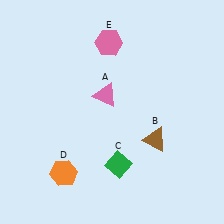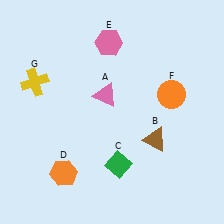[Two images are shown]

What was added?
An orange circle (F), a yellow cross (G) were added in Image 2.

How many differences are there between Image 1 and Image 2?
There are 2 differences between the two images.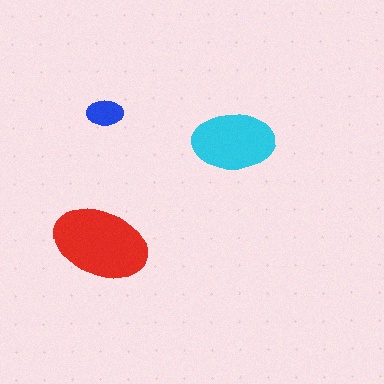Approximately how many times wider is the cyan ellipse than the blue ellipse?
About 2 times wider.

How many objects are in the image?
There are 3 objects in the image.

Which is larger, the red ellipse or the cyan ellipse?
The red one.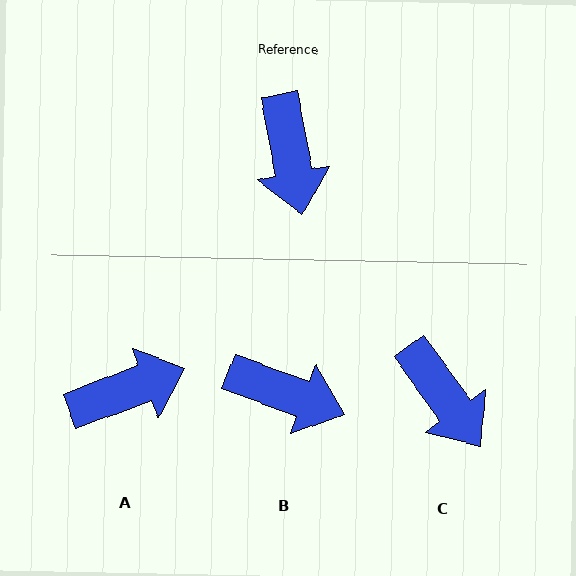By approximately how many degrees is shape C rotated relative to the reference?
Approximately 25 degrees counter-clockwise.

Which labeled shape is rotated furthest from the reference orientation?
A, about 100 degrees away.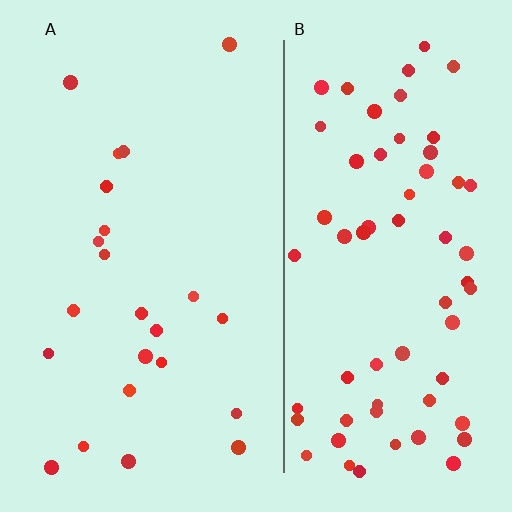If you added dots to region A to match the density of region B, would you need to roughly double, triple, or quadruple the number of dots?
Approximately triple.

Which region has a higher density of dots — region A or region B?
B (the right).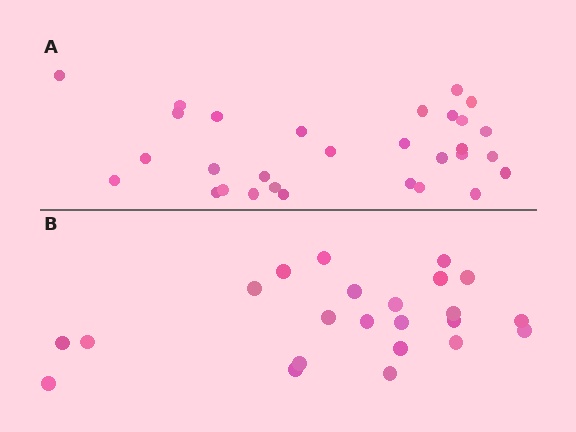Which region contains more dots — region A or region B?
Region A (the top region) has more dots.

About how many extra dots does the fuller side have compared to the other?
Region A has roughly 8 or so more dots than region B.